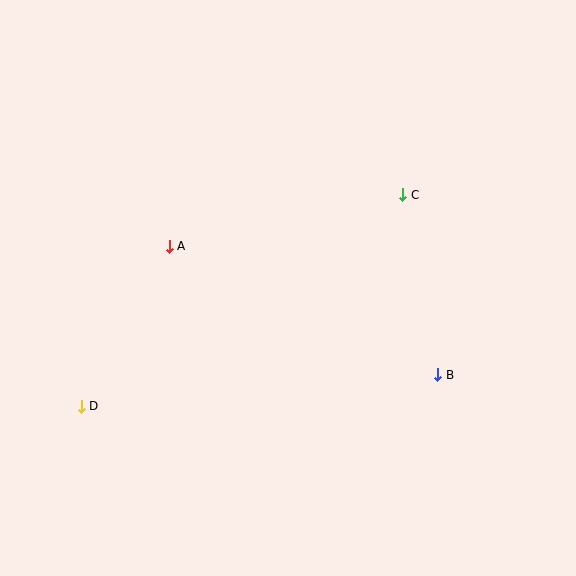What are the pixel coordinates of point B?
Point B is at (438, 375).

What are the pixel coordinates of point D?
Point D is at (81, 406).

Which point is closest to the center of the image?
Point A at (169, 246) is closest to the center.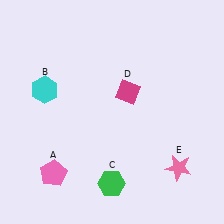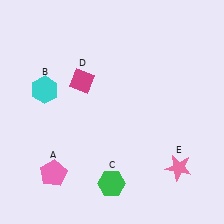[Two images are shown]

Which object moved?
The magenta diamond (D) moved left.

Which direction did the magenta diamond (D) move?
The magenta diamond (D) moved left.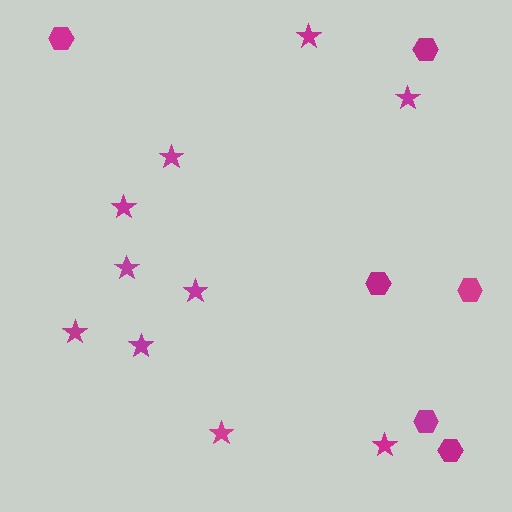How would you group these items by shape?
There are 2 groups: one group of stars (10) and one group of hexagons (6).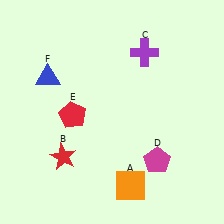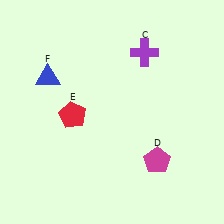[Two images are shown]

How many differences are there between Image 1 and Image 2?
There are 2 differences between the two images.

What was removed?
The orange square (A), the red star (B) were removed in Image 2.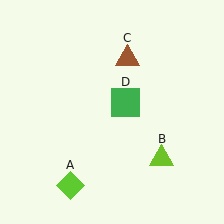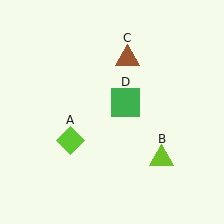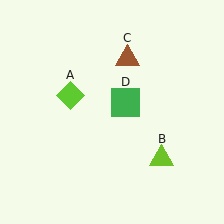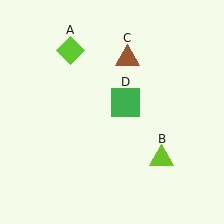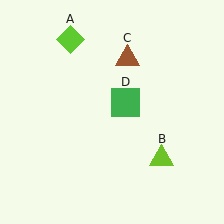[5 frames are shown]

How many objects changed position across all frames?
1 object changed position: lime diamond (object A).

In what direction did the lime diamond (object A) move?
The lime diamond (object A) moved up.